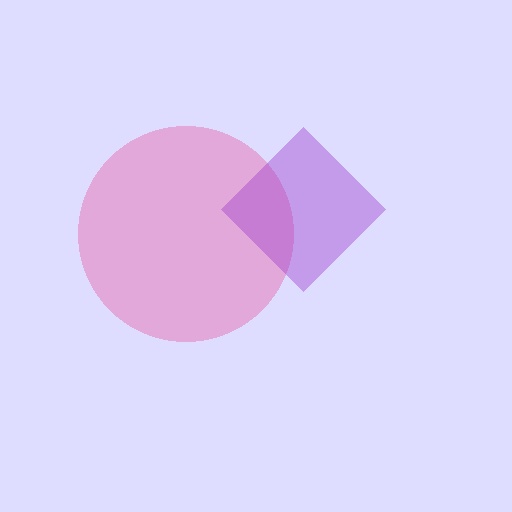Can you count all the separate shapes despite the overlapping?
Yes, there are 2 separate shapes.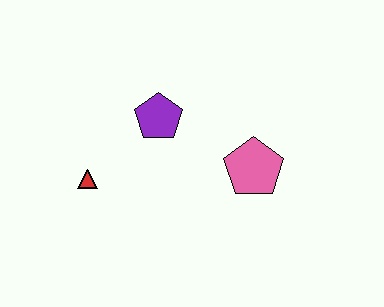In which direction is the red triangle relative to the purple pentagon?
The red triangle is to the left of the purple pentagon.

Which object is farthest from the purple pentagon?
The pink pentagon is farthest from the purple pentagon.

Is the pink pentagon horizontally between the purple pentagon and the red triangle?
No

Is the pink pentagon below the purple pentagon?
Yes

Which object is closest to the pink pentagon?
The purple pentagon is closest to the pink pentagon.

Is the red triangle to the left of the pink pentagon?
Yes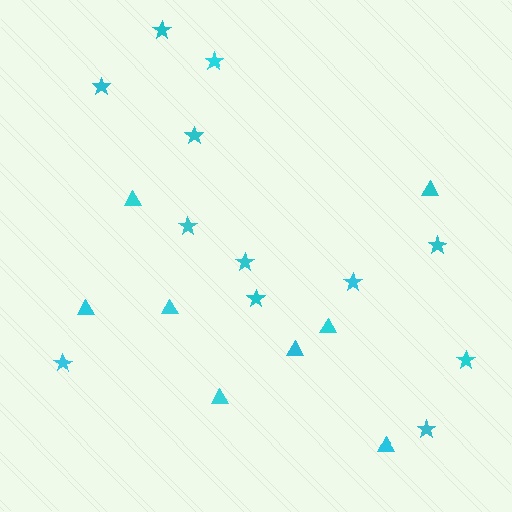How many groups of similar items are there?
There are 2 groups: one group of stars (12) and one group of triangles (8).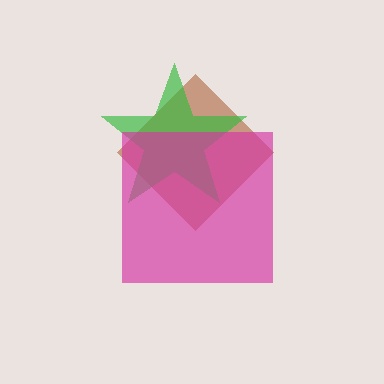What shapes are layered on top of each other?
The layered shapes are: a brown diamond, a green star, a magenta square.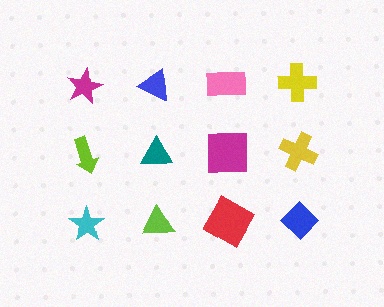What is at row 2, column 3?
A magenta square.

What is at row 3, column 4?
A blue diamond.